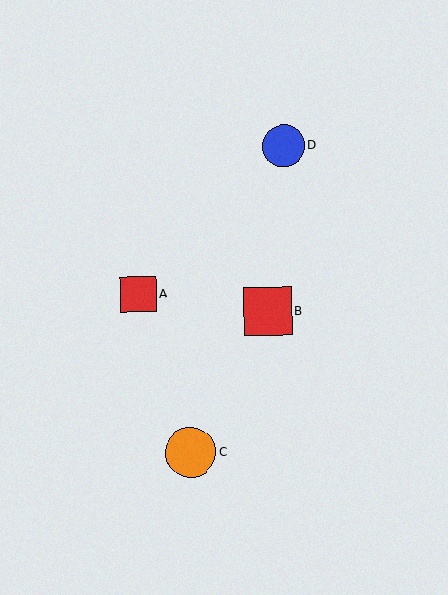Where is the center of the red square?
The center of the red square is at (268, 311).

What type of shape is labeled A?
Shape A is a red square.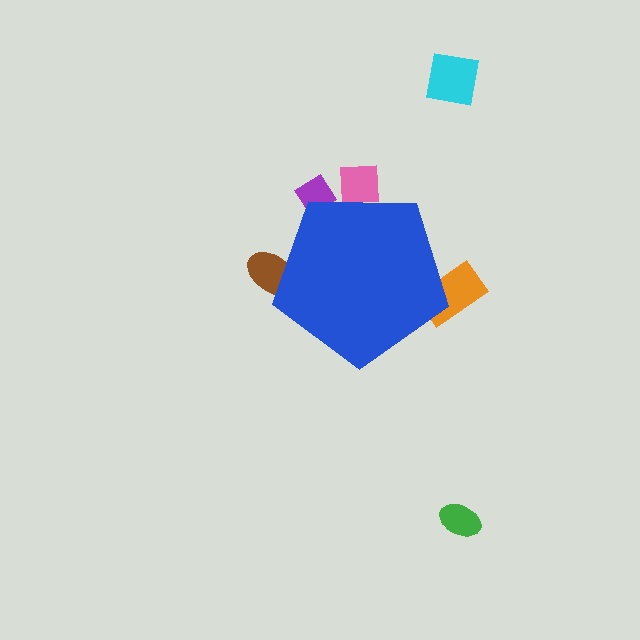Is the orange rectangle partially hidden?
Yes, the orange rectangle is partially hidden behind the blue pentagon.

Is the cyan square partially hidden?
No, the cyan square is fully visible.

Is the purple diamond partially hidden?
Yes, the purple diamond is partially hidden behind the blue pentagon.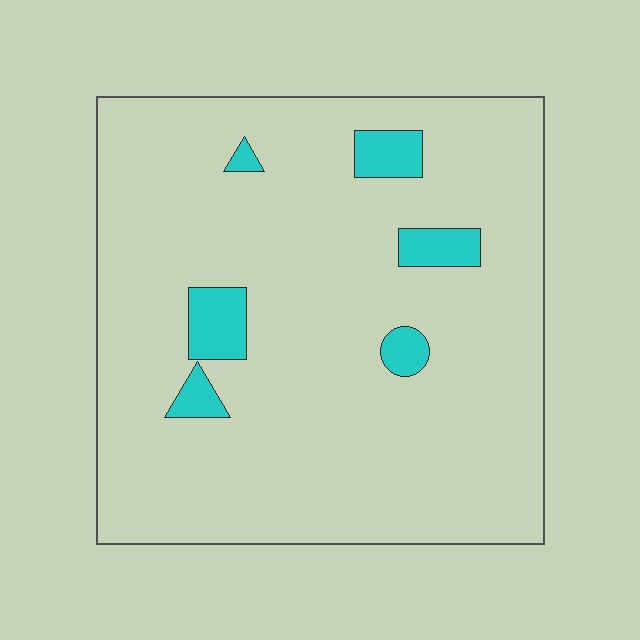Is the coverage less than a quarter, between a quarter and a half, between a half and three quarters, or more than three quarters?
Less than a quarter.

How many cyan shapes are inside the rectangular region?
6.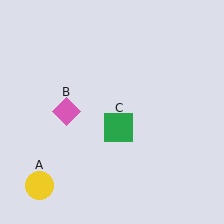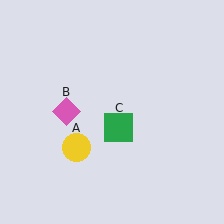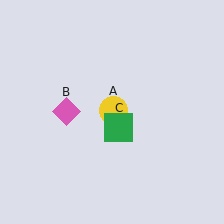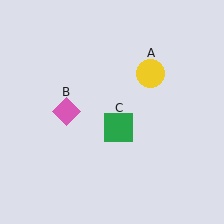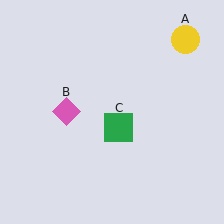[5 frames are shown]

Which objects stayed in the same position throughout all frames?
Pink diamond (object B) and green square (object C) remained stationary.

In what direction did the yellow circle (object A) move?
The yellow circle (object A) moved up and to the right.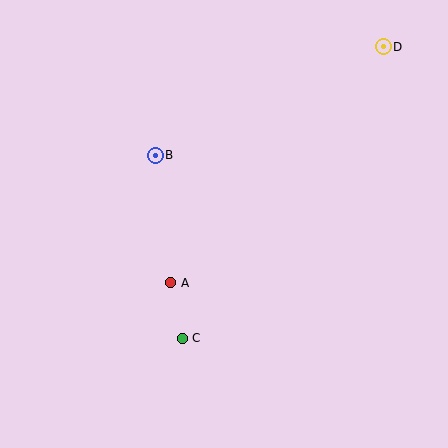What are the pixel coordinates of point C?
Point C is at (182, 338).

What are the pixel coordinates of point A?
Point A is at (171, 283).